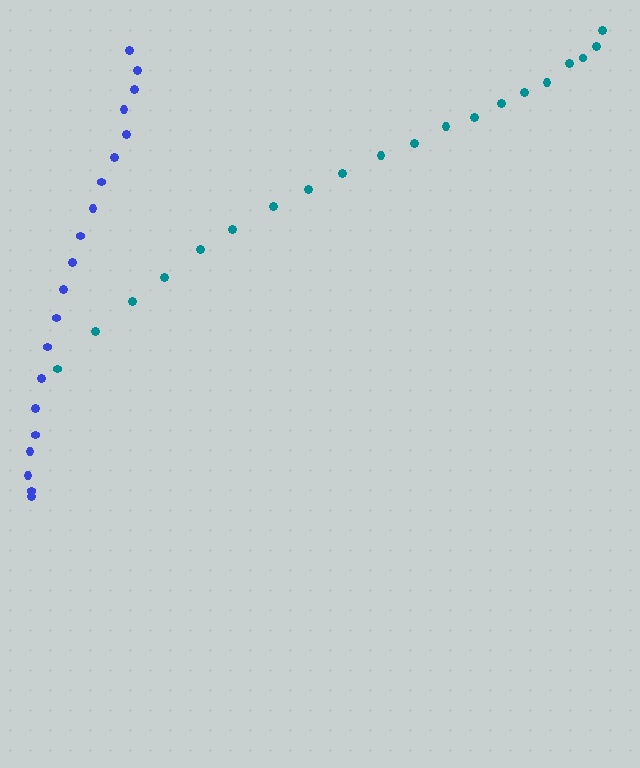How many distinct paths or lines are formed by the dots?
There are 2 distinct paths.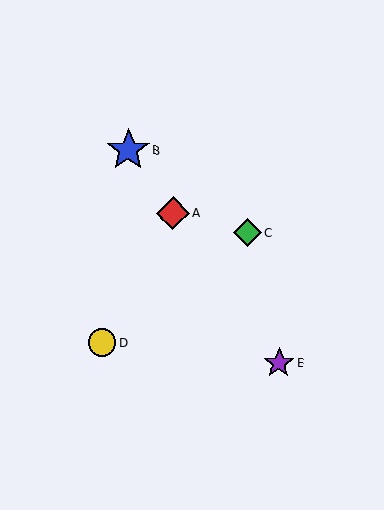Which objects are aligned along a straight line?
Objects A, B, E are aligned along a straight line.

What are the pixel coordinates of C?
Object C is at (247, 232).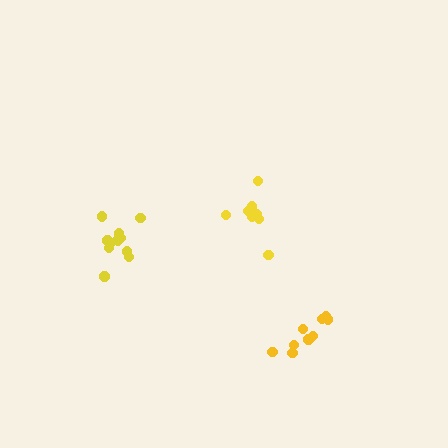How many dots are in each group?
Group 1: 9 dots, Group 2: 12 dots, Group 3: 9 dots (30 total).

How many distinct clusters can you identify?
There are 3 distinct clusters.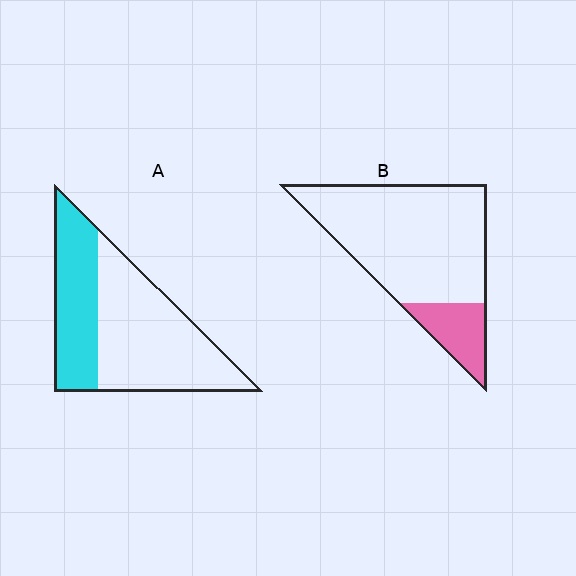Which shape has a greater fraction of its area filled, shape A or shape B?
Shape A.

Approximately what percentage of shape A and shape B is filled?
A is approximately 40% and B is approximately 20%.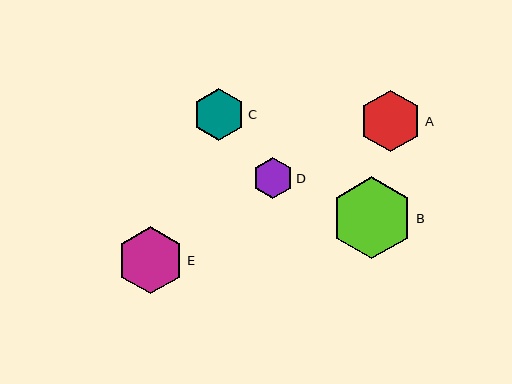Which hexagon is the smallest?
Hexagon D is the smallest with a size of approximately 41 pixels.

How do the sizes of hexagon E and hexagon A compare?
Hexagon E and hexagon A are approximately the same size.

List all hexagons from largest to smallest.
From largest to smallest: B, E, A, C, D.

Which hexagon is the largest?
Hexagon B is the largest with a size of approximately 82 pixels.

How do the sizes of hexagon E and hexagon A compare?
Hexagon E and hexagon A are approximately the same size.